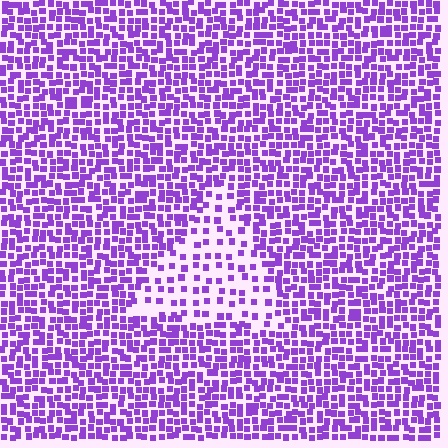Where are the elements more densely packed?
The elements are more densely packed outside the triangle boundary.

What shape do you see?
I see a triangle.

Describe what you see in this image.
The image contains small purple elements arranged at two different densities. A triangle-shaped region is visible where the elements are less densely packed than the surrounding area.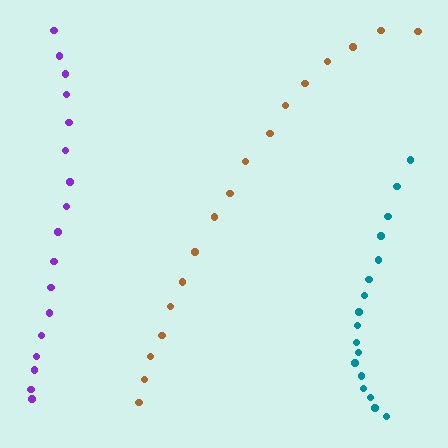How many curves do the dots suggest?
There are 3 distinct paths.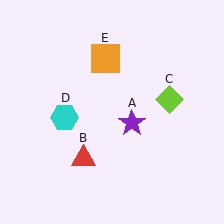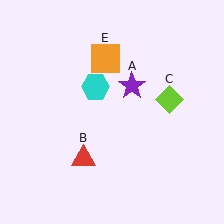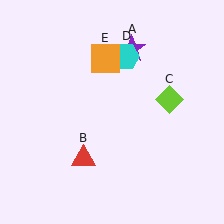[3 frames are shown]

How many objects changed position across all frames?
2 objects changed position: purple star (object A), cyan hexagon (object D).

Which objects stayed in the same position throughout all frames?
Red triangle (object B) and lime diamond (object C) and orange square (object E) remained stationary.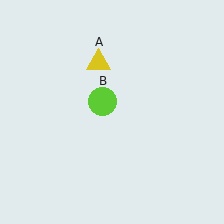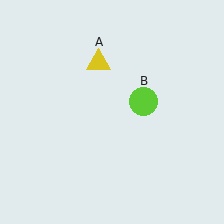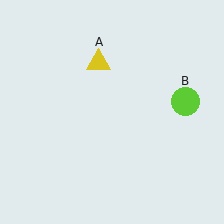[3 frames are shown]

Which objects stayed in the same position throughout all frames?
Yellow triangle (object A) remained stationary.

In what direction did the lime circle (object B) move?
The lime circle (object B) moved right.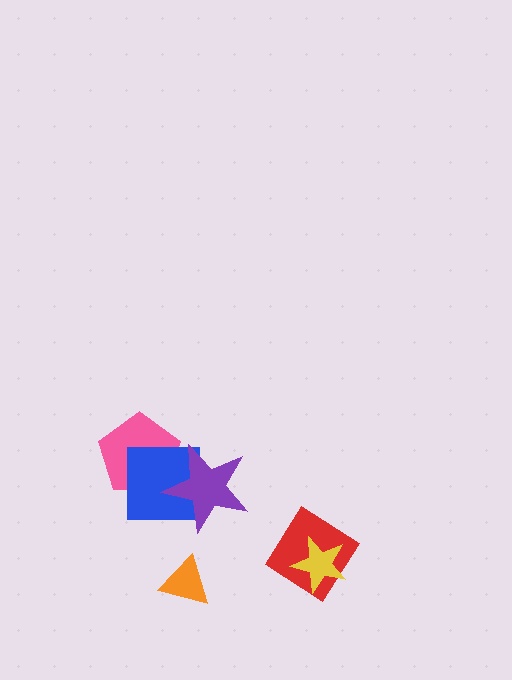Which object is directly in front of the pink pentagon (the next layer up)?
The blue square is directly in front of the pink pentagon.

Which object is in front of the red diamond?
The yellow star is in front of the red diamond.